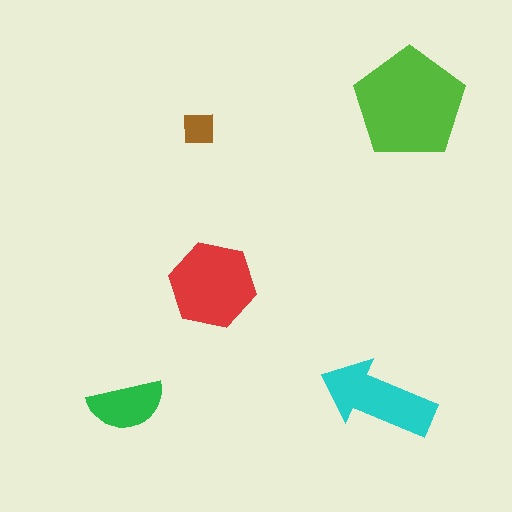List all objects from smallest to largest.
The brown square, the green semicircle, the cyan arrow, the red hexagon, the lime pentagon.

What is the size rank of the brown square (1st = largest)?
5th.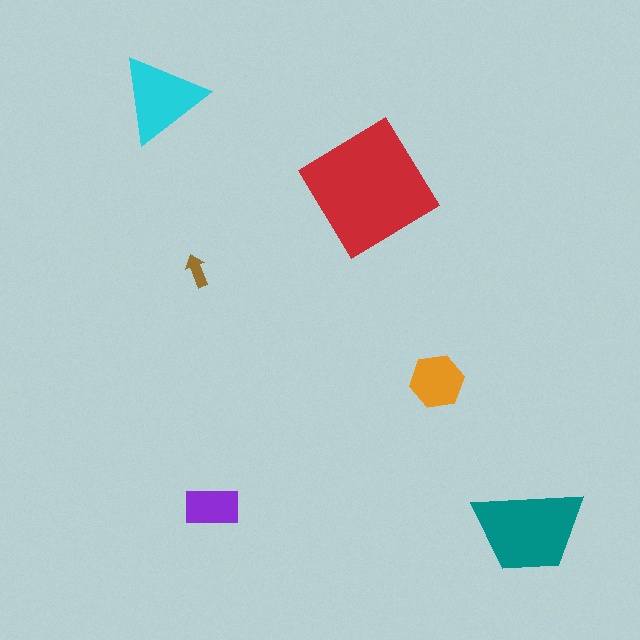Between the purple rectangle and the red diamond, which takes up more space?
The red diamond.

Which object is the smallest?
The brown arrow.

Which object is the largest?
The red diamond.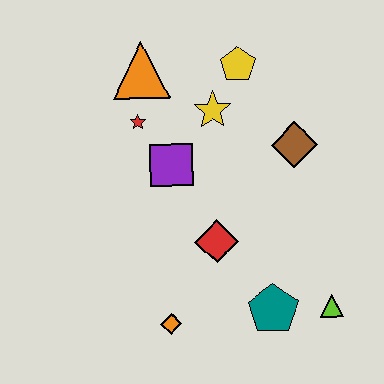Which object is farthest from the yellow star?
The lime triangle is farthest from the yellow star.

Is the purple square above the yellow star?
No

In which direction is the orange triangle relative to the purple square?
The orange triangle is above the purple square.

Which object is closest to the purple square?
The red star is closest to the purple square.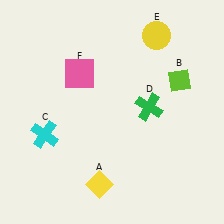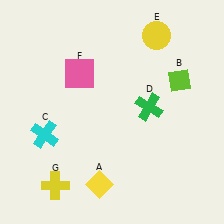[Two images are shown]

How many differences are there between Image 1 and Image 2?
There is 1 difference between the two images.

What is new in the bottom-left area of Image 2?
A yellow cross (G) was added in the bottom-left area of Image 2.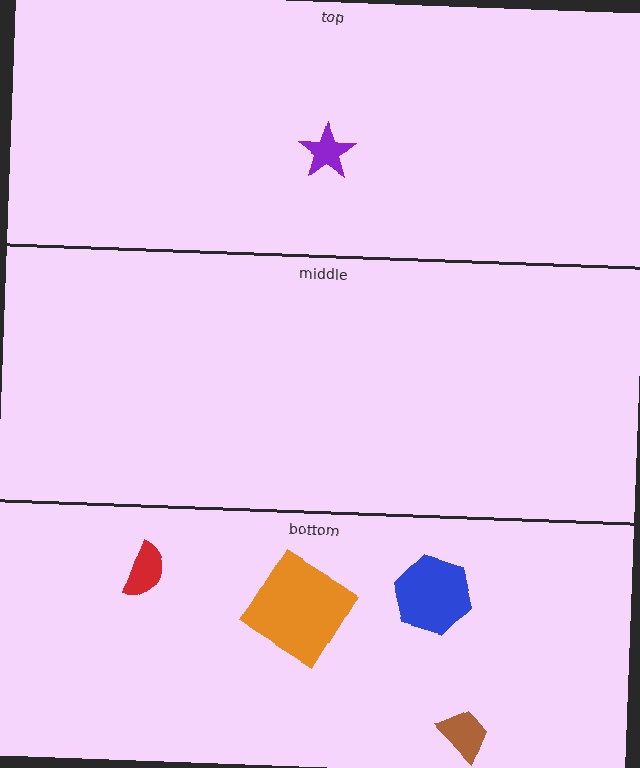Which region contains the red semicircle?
The bottom region.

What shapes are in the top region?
The purple star.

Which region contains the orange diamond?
The bottom region.